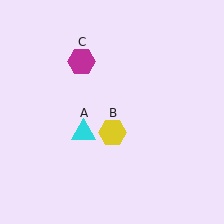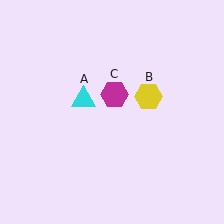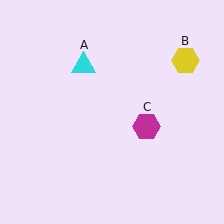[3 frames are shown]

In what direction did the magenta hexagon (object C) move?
The magenta hexagon (object C) moved down and to the right.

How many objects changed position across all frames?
3 objects changed position: cyan triangle (object A), yellow hexagon (object B), magenta hexagon (object C).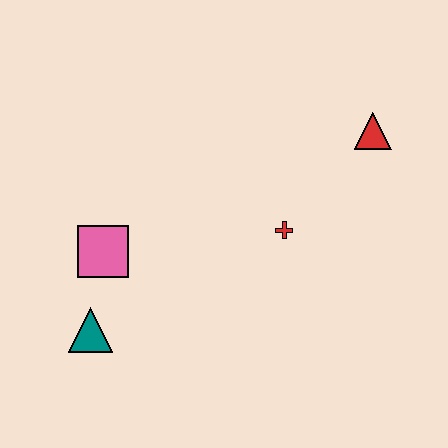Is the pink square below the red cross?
Yes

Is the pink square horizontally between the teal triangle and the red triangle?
Yes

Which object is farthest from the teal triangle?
The red triangle is farthest from the teal triangle.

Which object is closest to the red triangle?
The red cross is closest to the red triangle.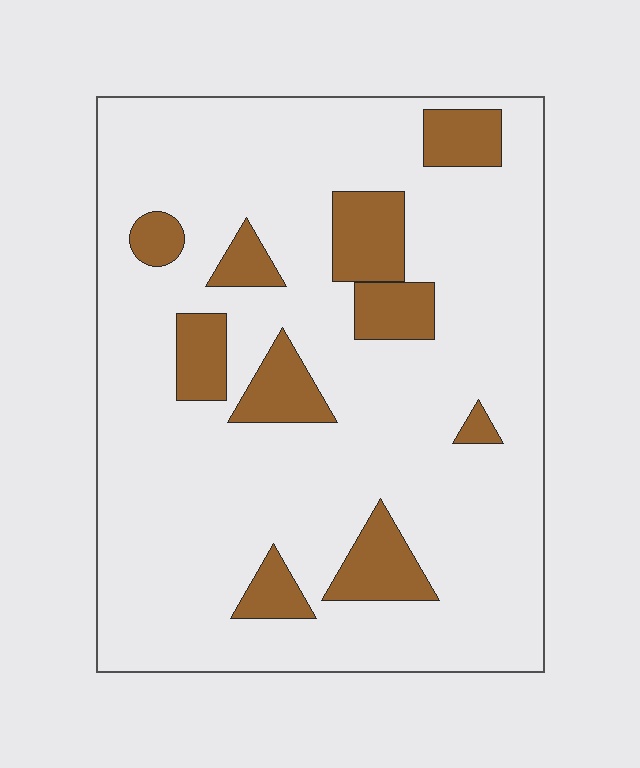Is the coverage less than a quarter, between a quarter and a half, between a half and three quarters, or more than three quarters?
Less than a quarter.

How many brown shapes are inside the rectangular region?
10.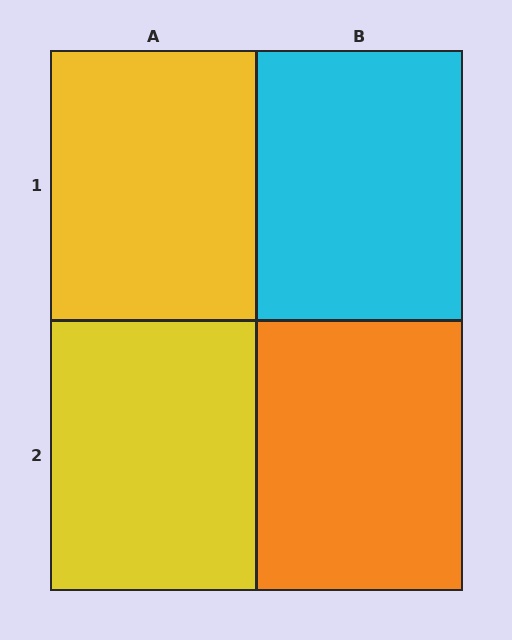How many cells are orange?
1 cell is orange.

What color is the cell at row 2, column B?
Orange.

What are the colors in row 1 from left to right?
Yellow, cyan.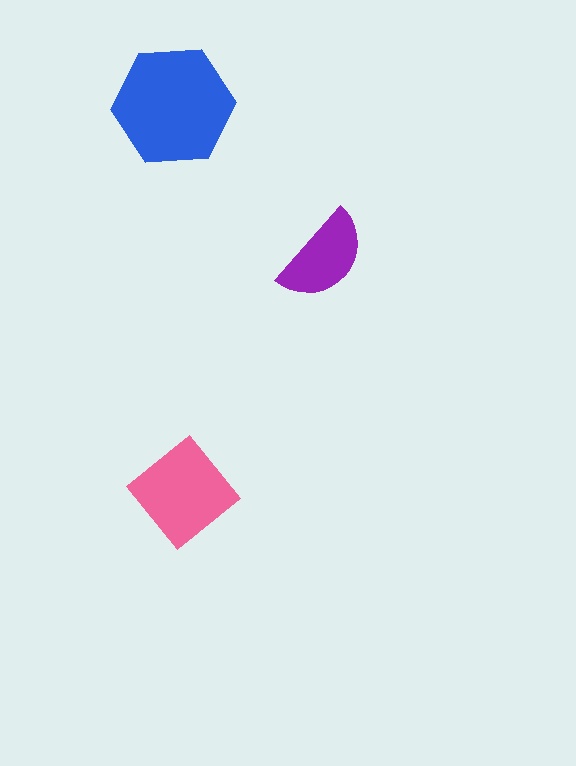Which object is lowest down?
The pink diamond is bottommost.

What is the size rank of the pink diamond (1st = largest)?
2nd.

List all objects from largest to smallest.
The blue hexagon, the pink diamond, the purple semicircle.